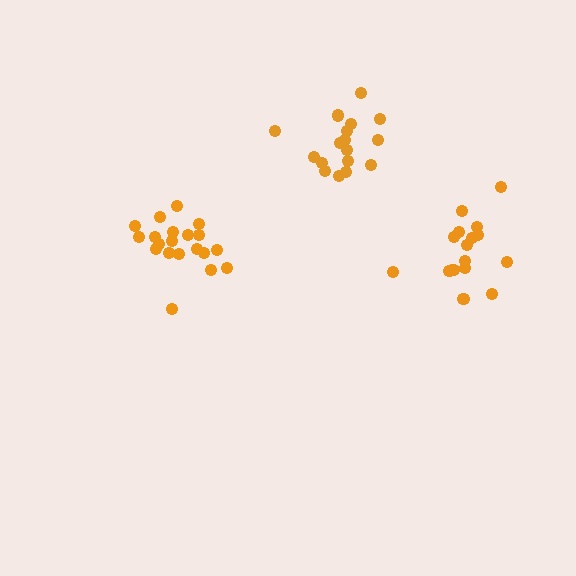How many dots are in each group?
Group 1: 17 dots, Group 2: 20 dots, Group 3: 17 dots (54 total).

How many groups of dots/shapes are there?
There are 3 groups.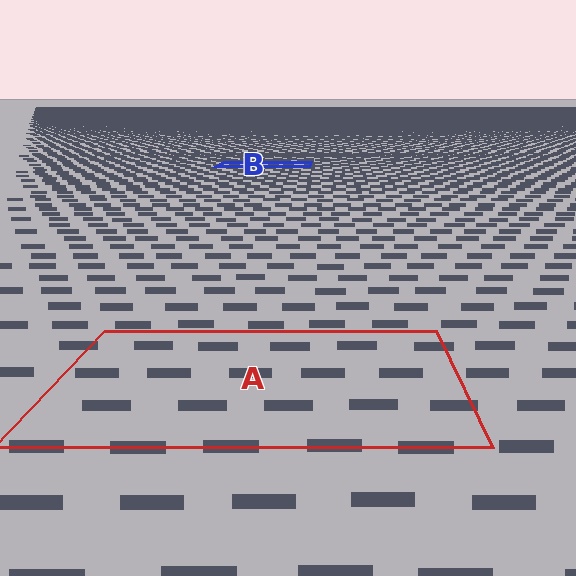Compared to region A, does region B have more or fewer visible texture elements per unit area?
Region B has more texture elements per unit area — they are packed more densely because it is farther away.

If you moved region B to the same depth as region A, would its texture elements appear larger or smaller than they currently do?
They would appear larger. At a closer depth, the same texture elements are projected at a bigger on-screen size.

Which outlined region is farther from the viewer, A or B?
Region B is farther from the viewer — the texture elements inside it appear smaller and more densely packed.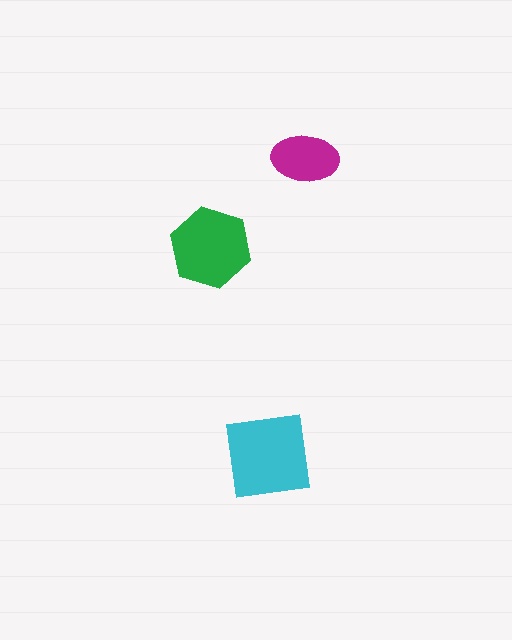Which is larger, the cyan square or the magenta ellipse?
The cyan square.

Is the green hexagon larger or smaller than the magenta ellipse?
Larger.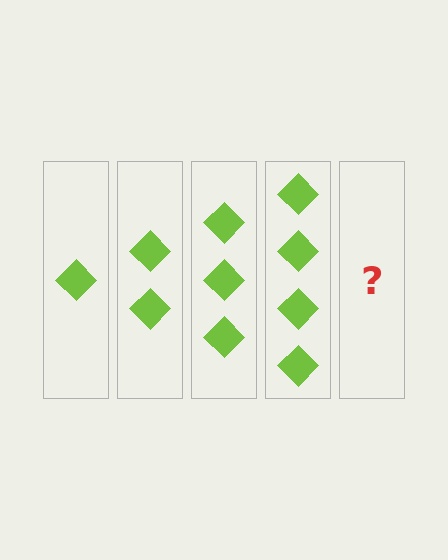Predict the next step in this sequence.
The next step is 5 diamonds.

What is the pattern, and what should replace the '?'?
The pattern is that each step adds one more diamond. The '?' should be 5 diamonds.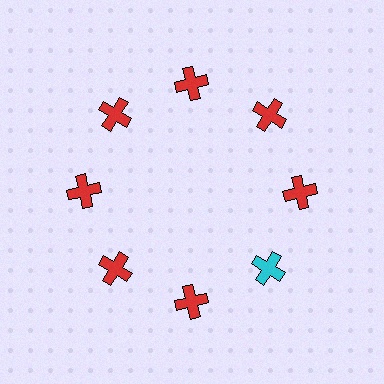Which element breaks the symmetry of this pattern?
The cyan cross at roughly the 4 o'clock position breaks the symmetry. All other shapes are red crosses.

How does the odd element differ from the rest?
It has a different color: cyan instead of red.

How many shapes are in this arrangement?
There are 8 shapes arranged in a ring pattern.